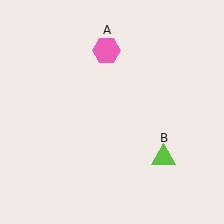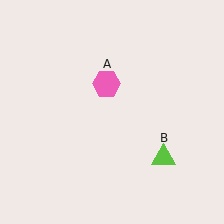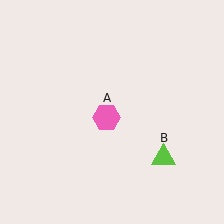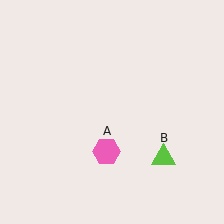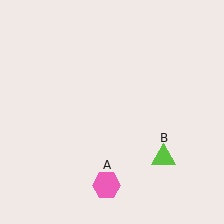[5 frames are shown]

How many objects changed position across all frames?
1 object changed position: pink hexagon (object A).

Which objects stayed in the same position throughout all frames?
Lime triangle (object B) remained stationary.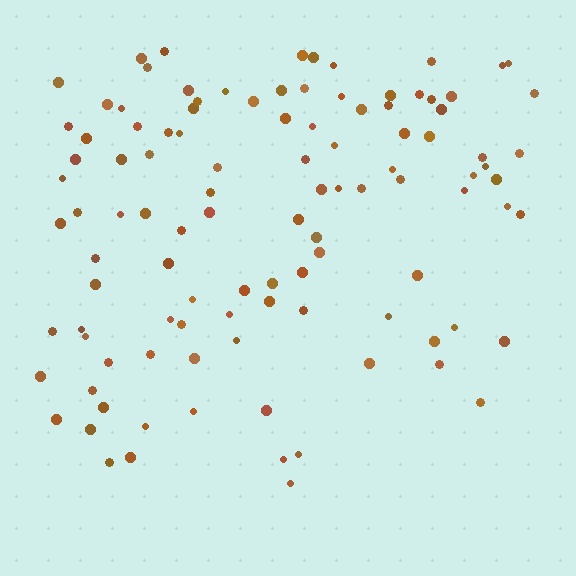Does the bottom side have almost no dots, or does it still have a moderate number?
Still a moderate number, just noticeably fewer than the top.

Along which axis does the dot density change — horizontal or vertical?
Vertical.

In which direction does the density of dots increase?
From bottom to top, with the top side densest.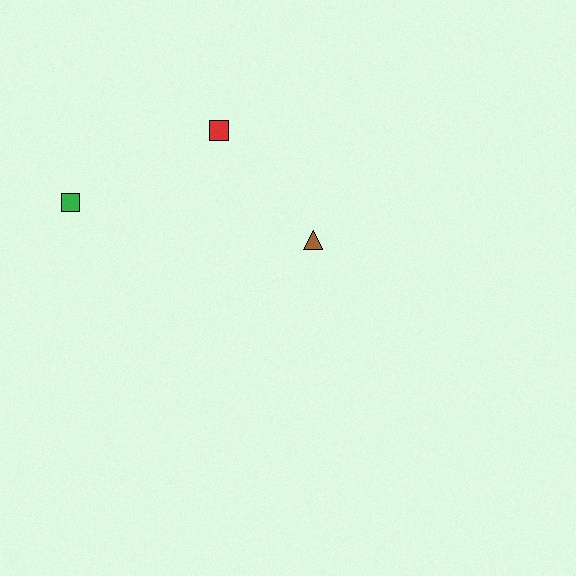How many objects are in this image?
There are 3 objects.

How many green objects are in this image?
There is 1 green object.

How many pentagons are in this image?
There are no pentagons.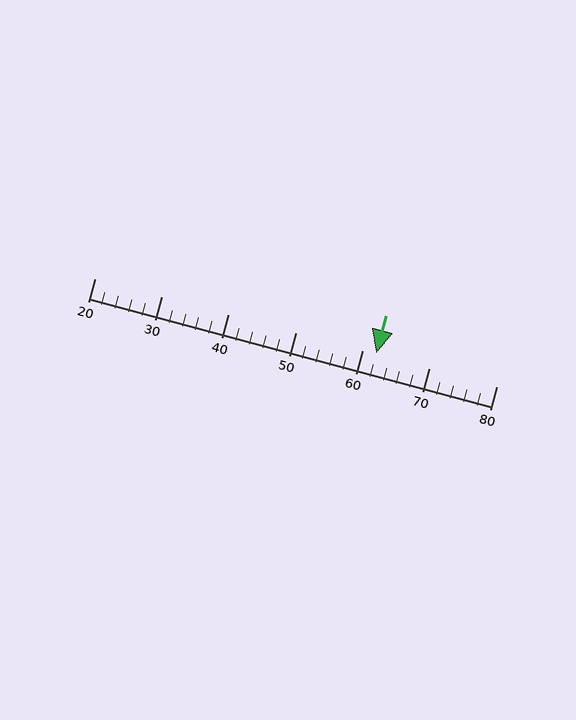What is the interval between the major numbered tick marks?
The major tick marks are spaced 10 units apart.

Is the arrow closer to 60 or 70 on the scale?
The arrow is closer to 60.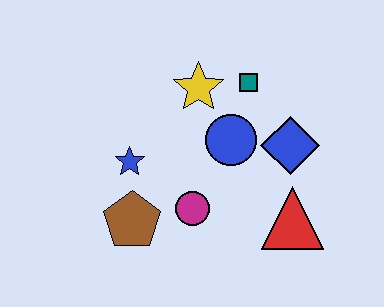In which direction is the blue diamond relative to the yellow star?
The blue diamond is to the right of the yellow star.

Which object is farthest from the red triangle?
The blue star is farthest from the red triangle.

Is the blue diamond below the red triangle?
No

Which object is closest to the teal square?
The yellow star is closest to the teal square.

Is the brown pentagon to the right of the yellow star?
No